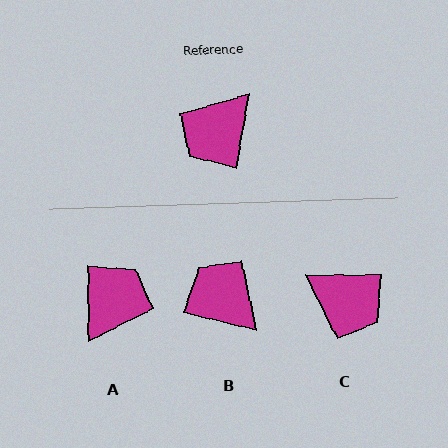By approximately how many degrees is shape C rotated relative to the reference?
Approximately 100 degrees counter-clockwise.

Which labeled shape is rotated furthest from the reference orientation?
A, about 170 degrees away.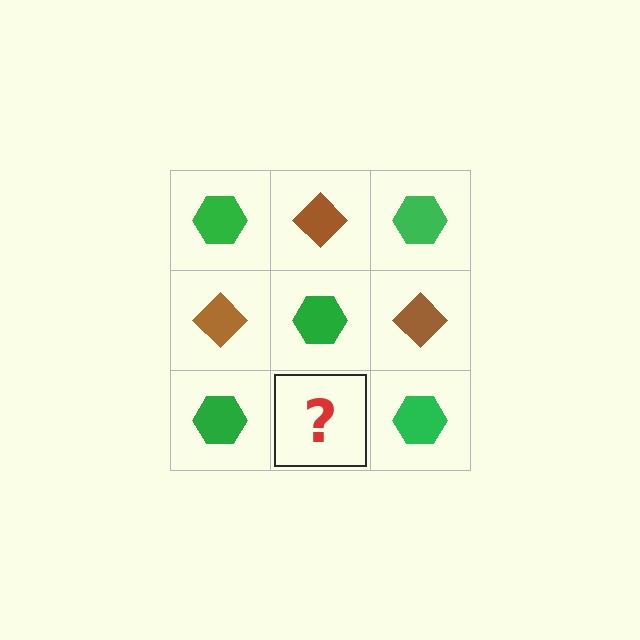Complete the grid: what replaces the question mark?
The question mark should be replaced with a brown diamond.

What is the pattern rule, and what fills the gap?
The rule is that it alternates green hexagon and brown diamond in a checkerboard pattern. The gap should be filled with a brown diamond.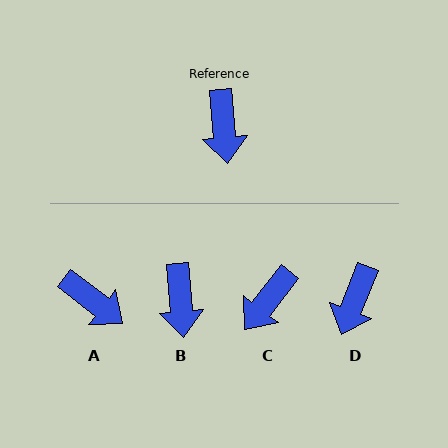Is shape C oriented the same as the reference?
No, it is off by about 43 degrees.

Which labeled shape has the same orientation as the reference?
B.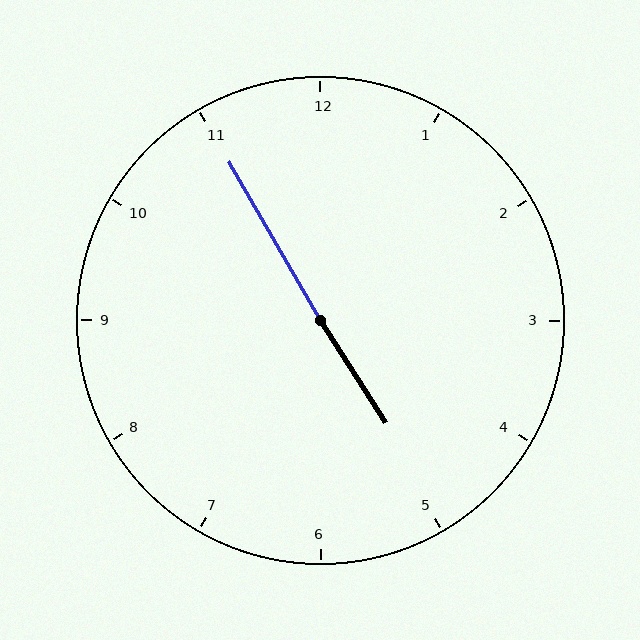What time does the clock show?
4:55.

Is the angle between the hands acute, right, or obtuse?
It is obtuse.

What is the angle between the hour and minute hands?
Approximately 178 degrees.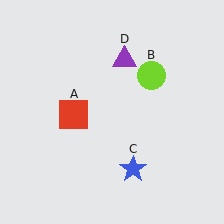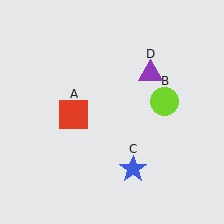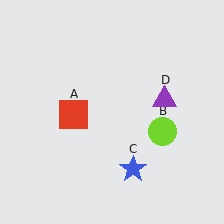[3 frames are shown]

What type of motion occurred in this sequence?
The lime circle (object B), purple triangle (object D) rotated clockwise around the center of the scene.